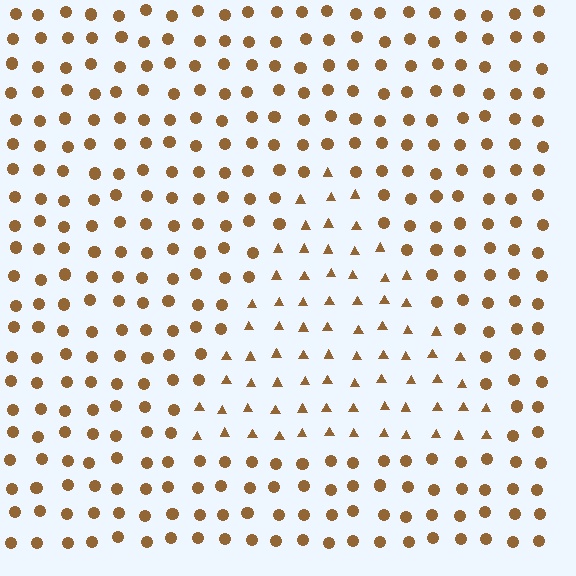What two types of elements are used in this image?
The image uses triangles inside the triangle region and circles outside it.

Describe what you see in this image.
The image is filled with small brown elements arranged in a uniform grid. A triangle-shaped region contains triangles, while the surrounding area contains circles. The boundary is defined purely by the change in element shape.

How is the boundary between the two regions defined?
The boundary is defined by a change in element shape: triangles inside vs. circles outside. All elements share the same color and spacing.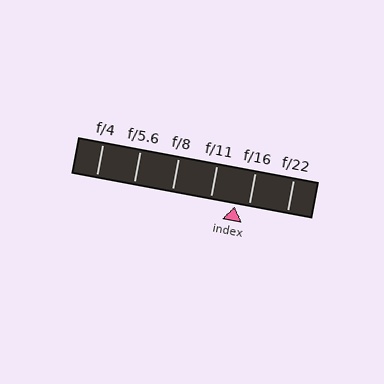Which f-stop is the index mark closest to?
The index mark is closest to f/16.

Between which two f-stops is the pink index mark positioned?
The index mark is between f/11 and f/16.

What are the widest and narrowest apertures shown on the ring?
The widest aperture shown is f/4 and the narrowest is f/22.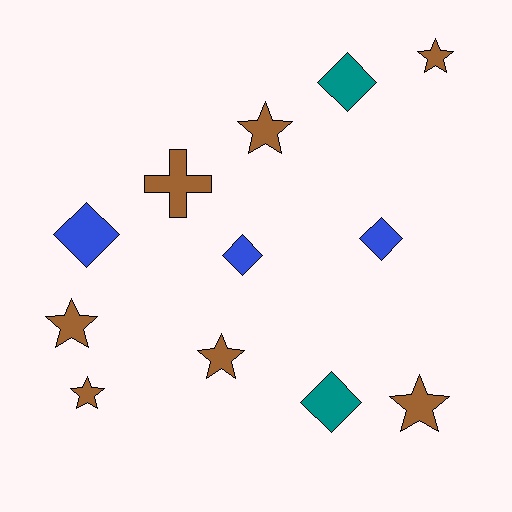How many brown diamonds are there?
There are no brown diamonds.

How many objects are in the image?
There are 12 objects.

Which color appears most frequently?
Brown, with 7 objects.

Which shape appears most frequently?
Star, with 6 objects.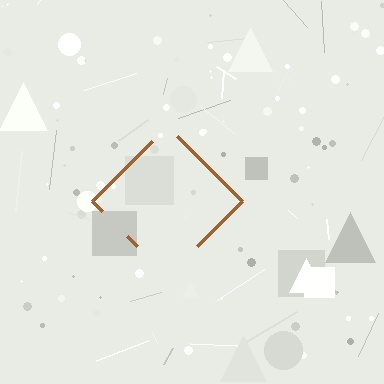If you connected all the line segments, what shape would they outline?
They would outline a diamond.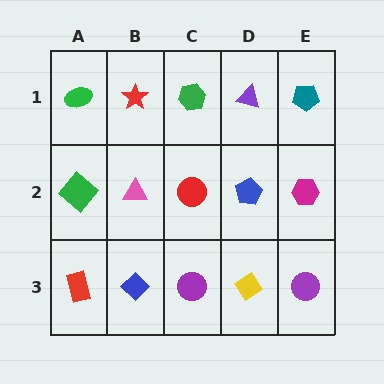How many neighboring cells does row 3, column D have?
3.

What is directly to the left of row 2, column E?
A blue pentagon.